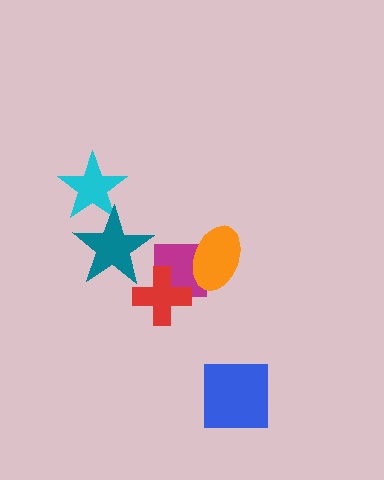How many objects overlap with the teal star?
1 object overlaps with the teal star.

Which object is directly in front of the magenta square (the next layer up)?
The red cross is directly in front of the magenta square.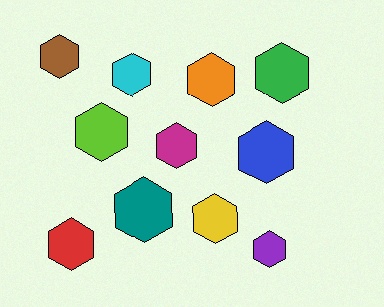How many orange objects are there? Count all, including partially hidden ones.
There is 1 orange object.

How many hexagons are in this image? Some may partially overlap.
There are 11 hexagons.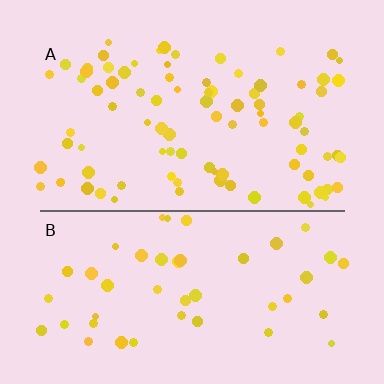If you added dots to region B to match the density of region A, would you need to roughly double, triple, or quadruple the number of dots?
Approximately double.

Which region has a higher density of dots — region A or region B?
A (the top).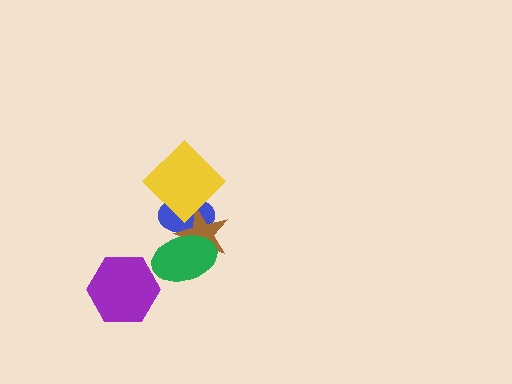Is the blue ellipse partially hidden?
Yes, it is partially covered by another shape.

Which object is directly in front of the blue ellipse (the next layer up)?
The brown star is directly in front of the blue ellipse.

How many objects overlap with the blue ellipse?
3 objects overlap with the blue ellipse.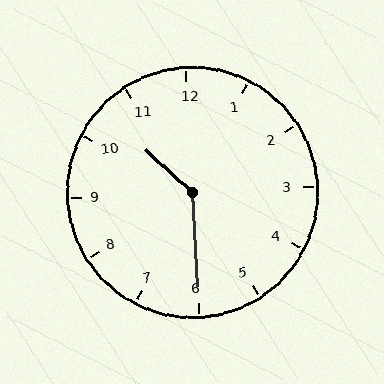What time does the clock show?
10:30.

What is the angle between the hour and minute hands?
Approximately 135 degrees.